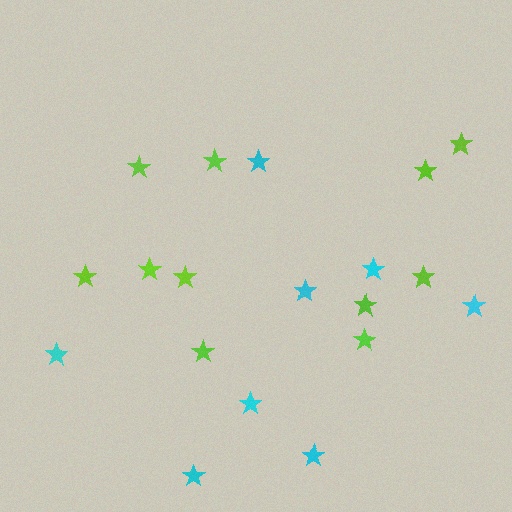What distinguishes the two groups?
There are 2 groups: one group of cyan stars (8) and one group of lime stars (11).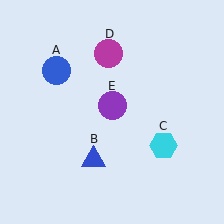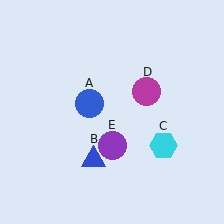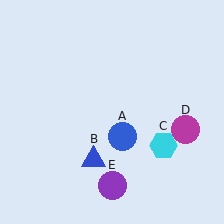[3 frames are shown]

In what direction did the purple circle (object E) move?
The purple circle (object E) moved down.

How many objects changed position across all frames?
3 objects changed position: blue circle (object A), magenta circle (object D), purple circle (object E).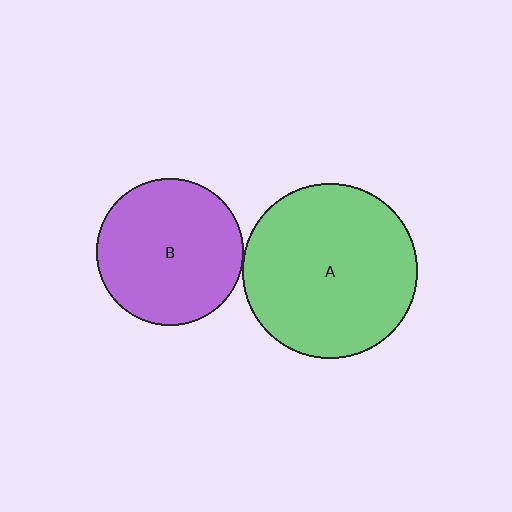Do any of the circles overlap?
No, none of the circles overlap.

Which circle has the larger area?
Circle A (green).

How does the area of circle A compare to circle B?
Approximately 1.4 times.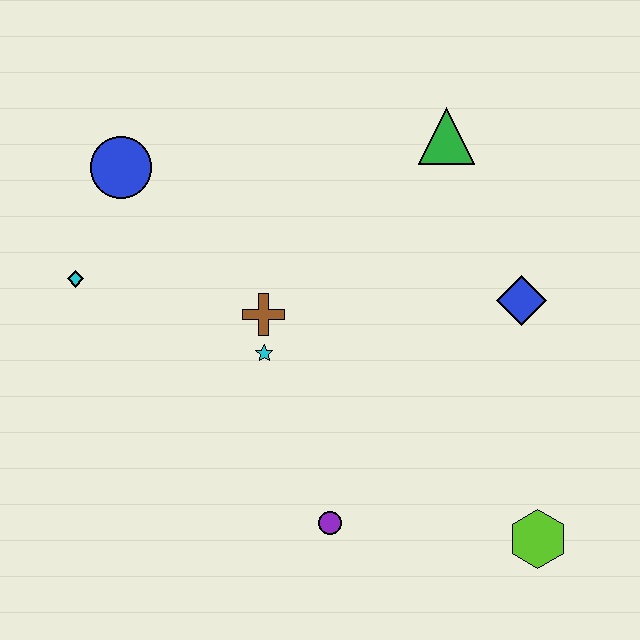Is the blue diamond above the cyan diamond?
No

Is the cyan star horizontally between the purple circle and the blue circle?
Yes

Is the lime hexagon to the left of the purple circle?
No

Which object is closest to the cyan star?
The brown cross is closest to the cyan star.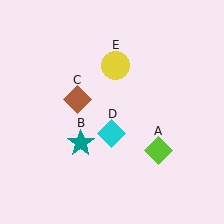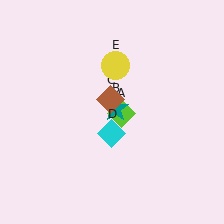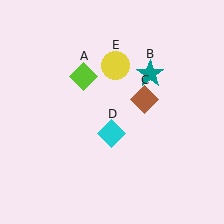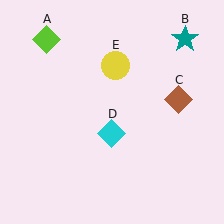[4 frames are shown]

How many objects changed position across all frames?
3 objects changed position: lime diamond (object A), teal star (object B), brown diamond (object C).